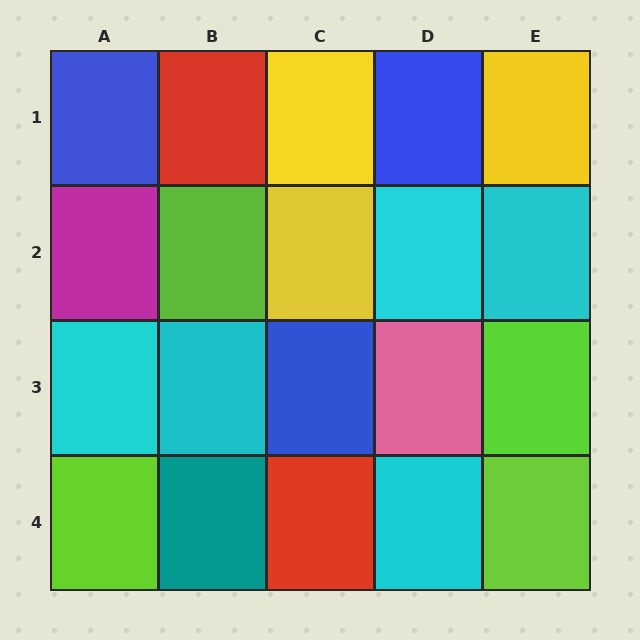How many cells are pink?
1 cell is pink.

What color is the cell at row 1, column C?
Yellow.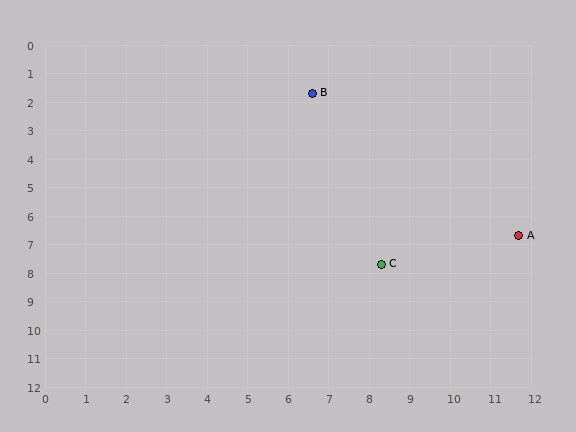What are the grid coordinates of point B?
Point B is at approximately (6.6, 1.7).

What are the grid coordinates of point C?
Point C is at approximately (8.3, 7.7).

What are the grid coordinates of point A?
Point A is at approximately (11.7, 6.7).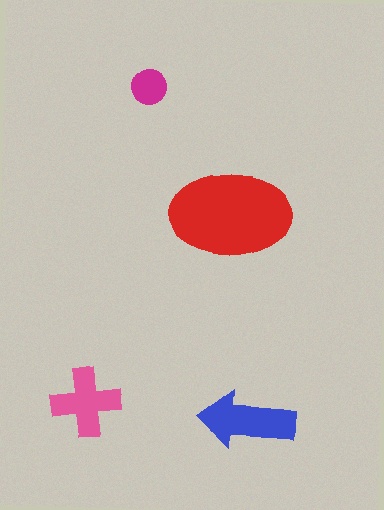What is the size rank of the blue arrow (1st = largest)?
2nd.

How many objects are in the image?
There are 4 objects in the image.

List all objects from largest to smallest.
The red ellipse, the blue arrow, the pink cross, the magenta circle.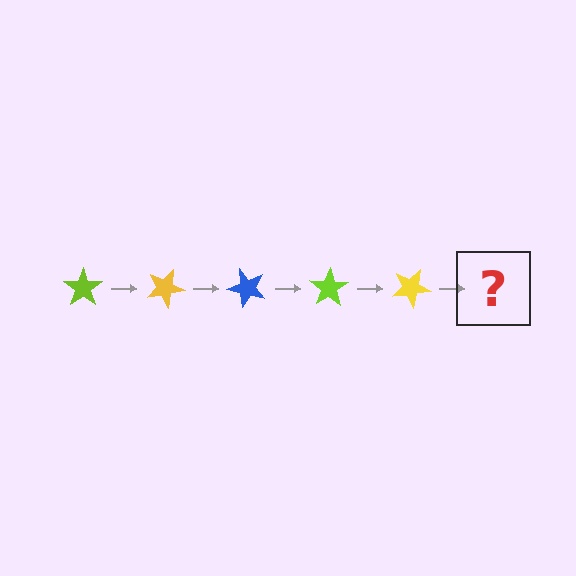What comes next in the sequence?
The next element should be a blue star, rotated 125 degrees from the start.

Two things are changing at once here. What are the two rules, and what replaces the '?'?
The two rules are that it rotates 25 degrees each step and the color cycles through lime, yellow, and blue. The '?' should be a blue star, rotated 125 degrees from the start.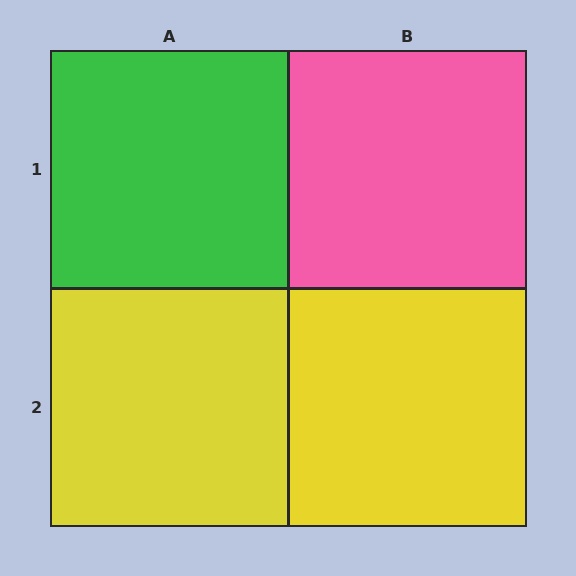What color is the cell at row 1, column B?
Pink.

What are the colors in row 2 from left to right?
Yellow, yellow.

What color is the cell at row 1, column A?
Green.